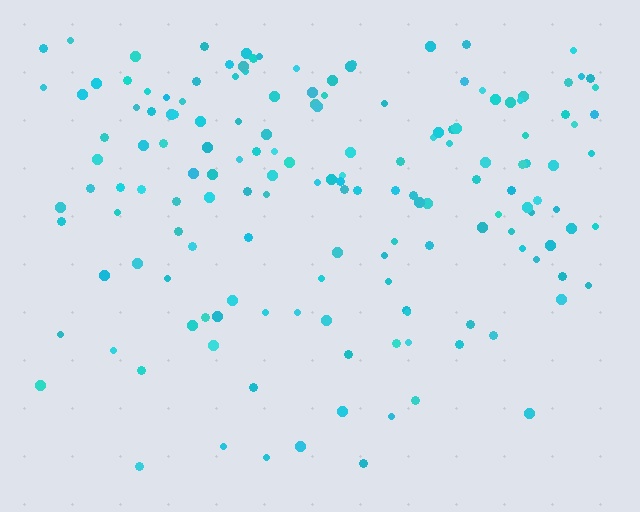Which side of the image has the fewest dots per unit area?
The bottom.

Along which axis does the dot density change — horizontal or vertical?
Vertical.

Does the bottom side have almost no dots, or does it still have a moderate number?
Still a moderate number, just noticeably fewer than the top.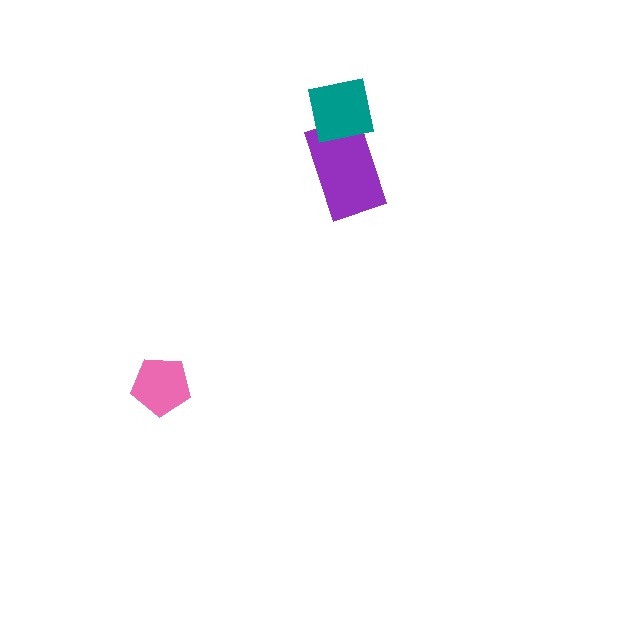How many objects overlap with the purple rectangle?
1 object overlaps with the purple rectangle.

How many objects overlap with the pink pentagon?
0 objects overlap with the pink pentagon.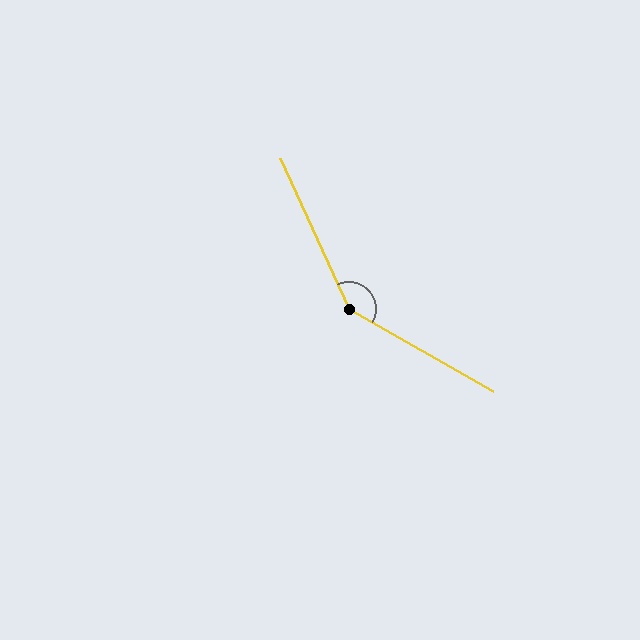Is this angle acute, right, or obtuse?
It is obtuse.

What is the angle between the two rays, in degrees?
Approximately 144 degrees.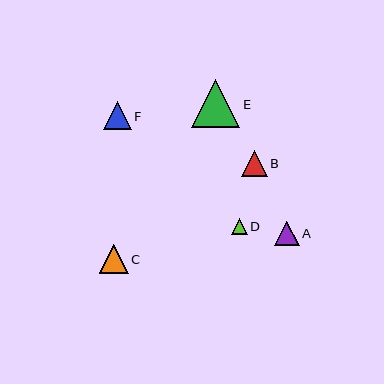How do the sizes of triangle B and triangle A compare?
Triangle B and triangle A are approximately the same size.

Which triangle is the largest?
Triangle E is the largest with a size of approximately 48 pixels.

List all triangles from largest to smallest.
From largest to smallest: E, C, F, B, A, D.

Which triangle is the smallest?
Triangle D is the smallest with a size of approximately 16 pixels.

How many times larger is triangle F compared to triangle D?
Triangle F is approximately 1.8 times the size of triangle D.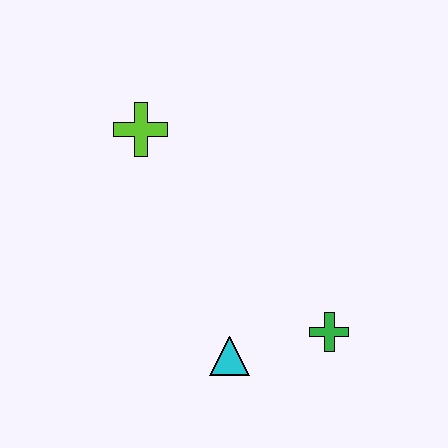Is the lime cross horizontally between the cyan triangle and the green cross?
No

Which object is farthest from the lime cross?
The green cross is farthest from the lime cross.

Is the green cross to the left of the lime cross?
No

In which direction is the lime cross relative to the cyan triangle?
The lime cross is above the cyan triangle.